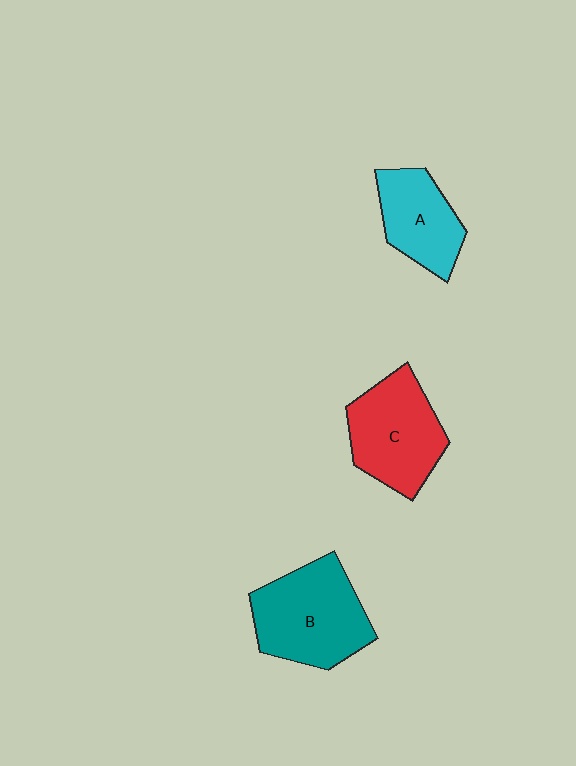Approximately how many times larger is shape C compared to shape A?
Approximately 1.3 times.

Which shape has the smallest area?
Shape A (cyan).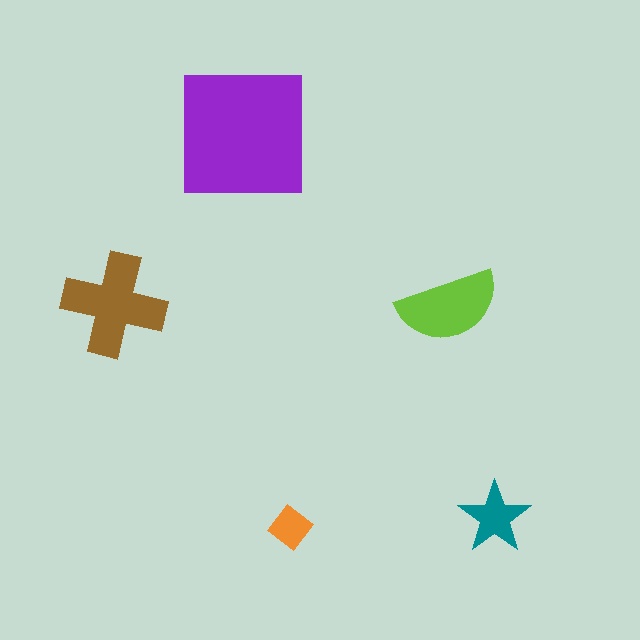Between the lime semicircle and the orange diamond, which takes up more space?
The lime semicircle.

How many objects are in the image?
There are 5 objects in the image.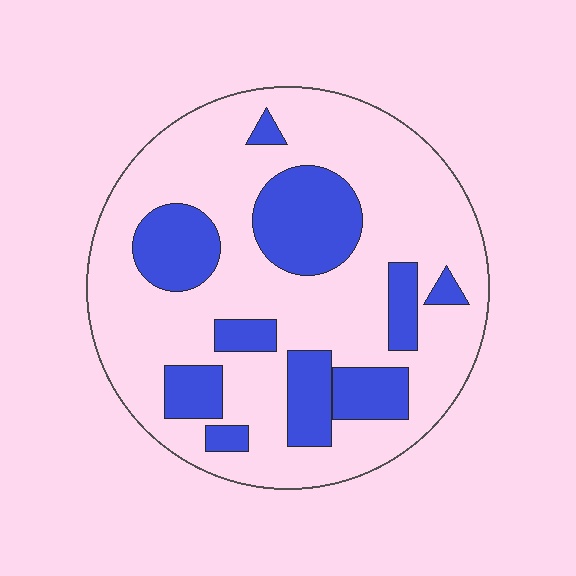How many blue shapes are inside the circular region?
10.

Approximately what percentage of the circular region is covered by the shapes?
Approximately 25%.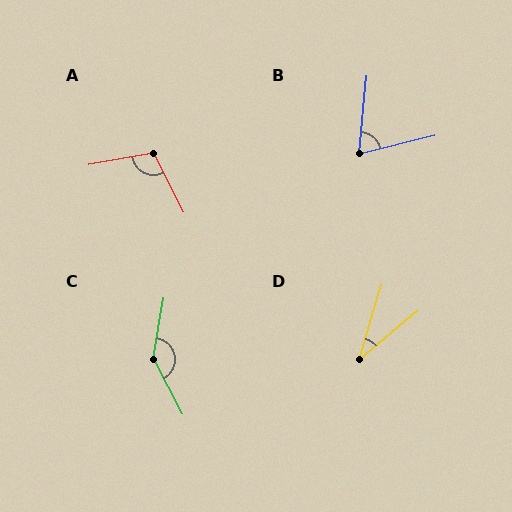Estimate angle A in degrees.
Approximately 107 degrees.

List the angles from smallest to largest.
D (34°), B (71°), A (107°), C (142°).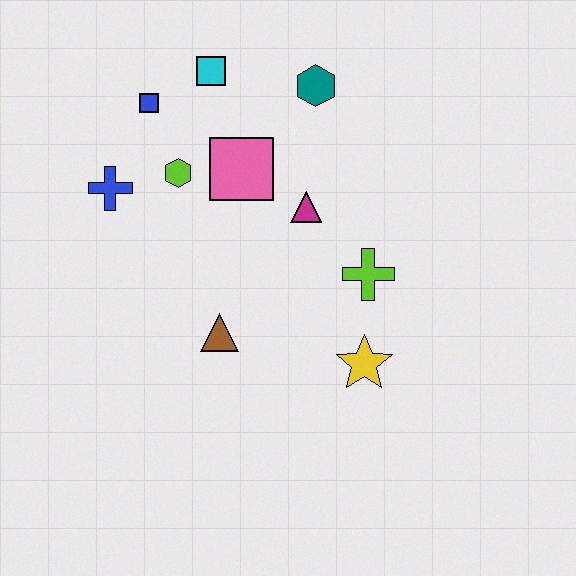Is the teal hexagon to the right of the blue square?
Yes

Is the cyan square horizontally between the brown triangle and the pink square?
No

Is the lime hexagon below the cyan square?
Yes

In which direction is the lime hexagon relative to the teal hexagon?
The lime hexagon is to the left of the teal hexagon.